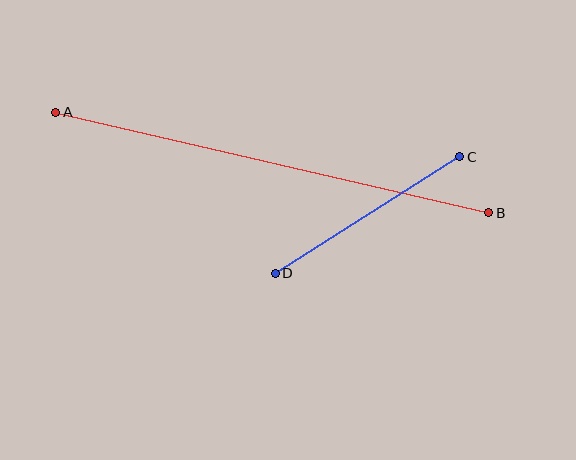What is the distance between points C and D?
The distance is approximately 218 pixels.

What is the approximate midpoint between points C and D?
The midpoint is at approximately (368, 215) pixels.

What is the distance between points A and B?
The distance is approximately 444 pixels.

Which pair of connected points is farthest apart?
Points A and B are farthest apart.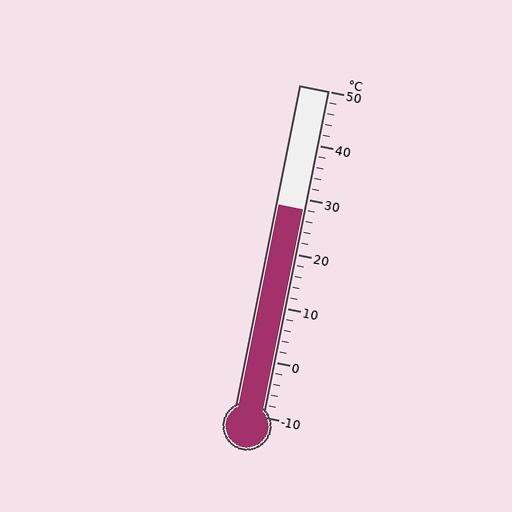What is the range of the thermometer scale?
The thermometer scale ranges from -10°C to 50°C.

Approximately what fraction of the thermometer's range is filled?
The thermometer is filled to approximately 65% of its range.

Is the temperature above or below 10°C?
The temperature is above 10°C.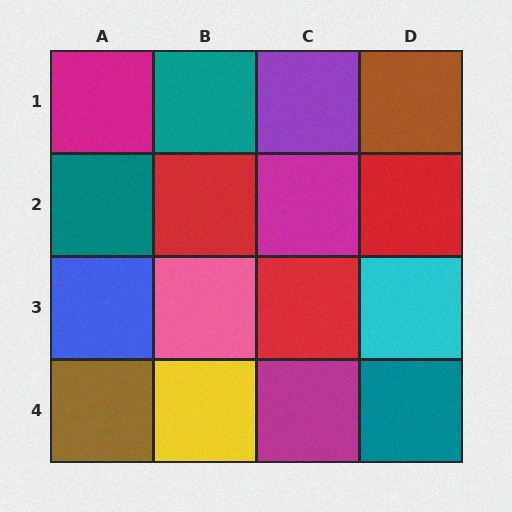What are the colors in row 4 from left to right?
Brown, yellow, magenta, teal.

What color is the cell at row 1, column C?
Purple.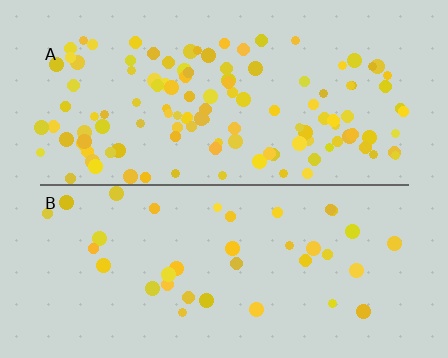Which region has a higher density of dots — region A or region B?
A (the top).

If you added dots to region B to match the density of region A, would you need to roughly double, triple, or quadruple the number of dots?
Approximately triple.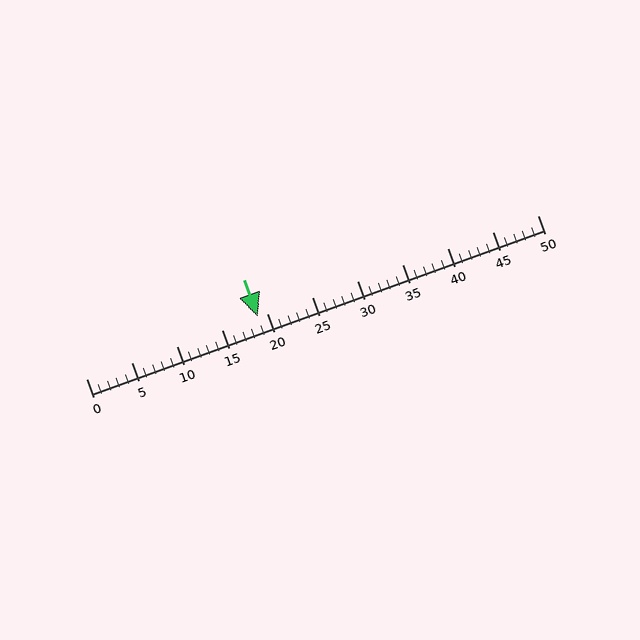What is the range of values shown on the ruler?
The ruler shows values from 0 to 50.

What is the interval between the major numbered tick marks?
The major tick marks are spaced 5 units apart.